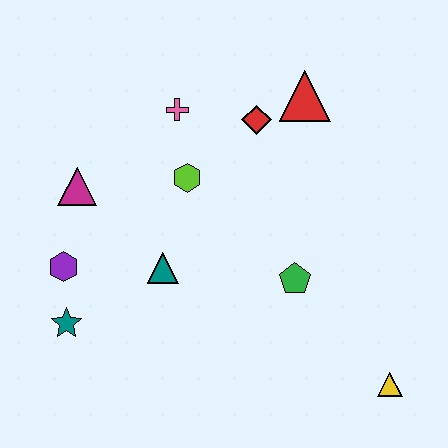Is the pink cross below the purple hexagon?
No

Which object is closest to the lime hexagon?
The pink cross is closest to the lime hexagon.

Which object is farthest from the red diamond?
The yellow triangle is farthest from the red diamond.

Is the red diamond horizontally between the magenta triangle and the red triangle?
Yes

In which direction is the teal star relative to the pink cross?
The teal star is below the pink cross.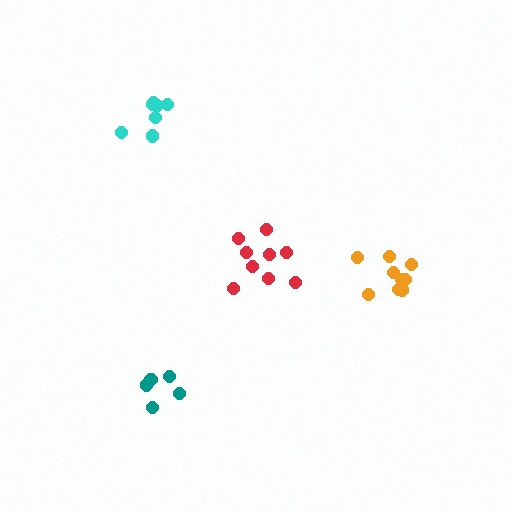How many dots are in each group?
Group 1: 9 dots, Group 2: 7 dots, Group 3: 9 dots, Group 4: 5 dots (30 total).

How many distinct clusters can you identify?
There are 4 distinct clusters.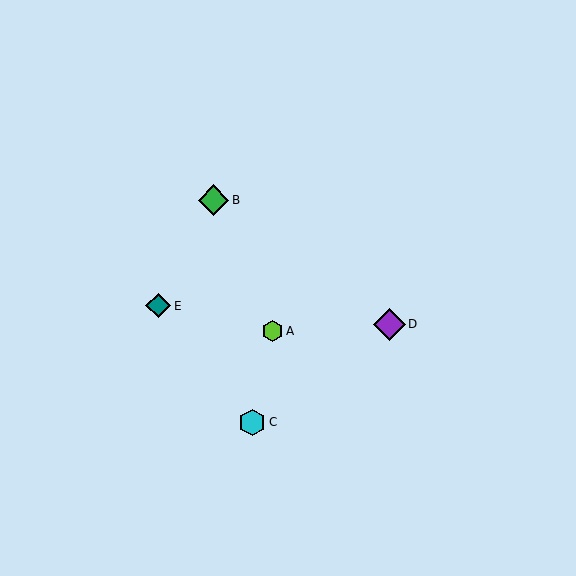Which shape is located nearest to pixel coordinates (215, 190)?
The green diamond (labeled B) at (213, 200) is nearest to that location.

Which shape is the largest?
The purple diamond (labeled D) is the largest.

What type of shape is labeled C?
Shape C is a cyan hexagon.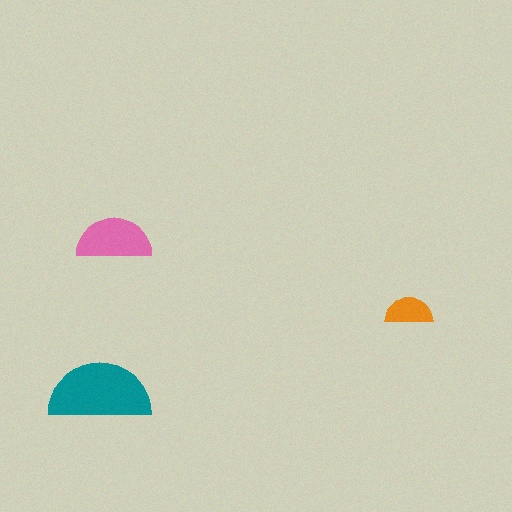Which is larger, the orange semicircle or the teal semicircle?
The teal one.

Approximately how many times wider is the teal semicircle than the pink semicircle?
About 1.5 times wider.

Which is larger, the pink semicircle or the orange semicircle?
The pink one.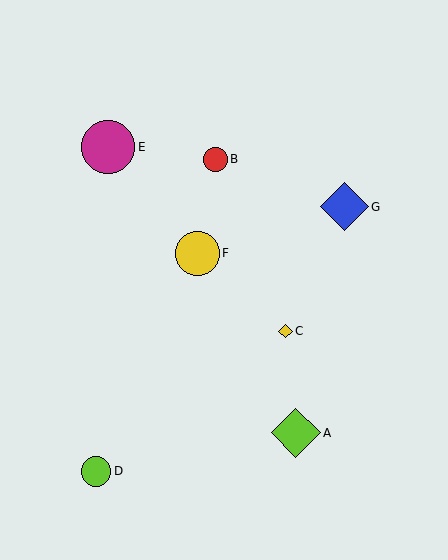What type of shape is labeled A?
Shape A is a lime diamond.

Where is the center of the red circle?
The center of the red circle is at (215, 159).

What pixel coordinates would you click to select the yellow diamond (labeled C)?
Click at (285, 331) to select the yellow diamond C.